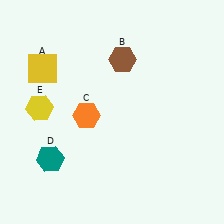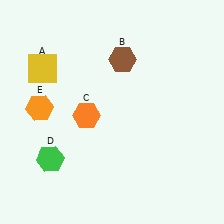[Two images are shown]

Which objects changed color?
D changed from teal to green. E changed from yellow to orange.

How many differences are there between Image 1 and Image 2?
There are 2 differences between the two images.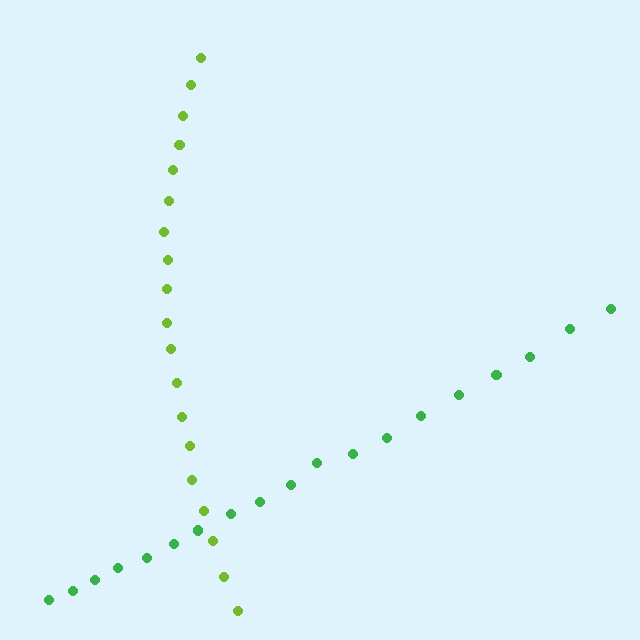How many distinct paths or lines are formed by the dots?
There are 2 distinct paths.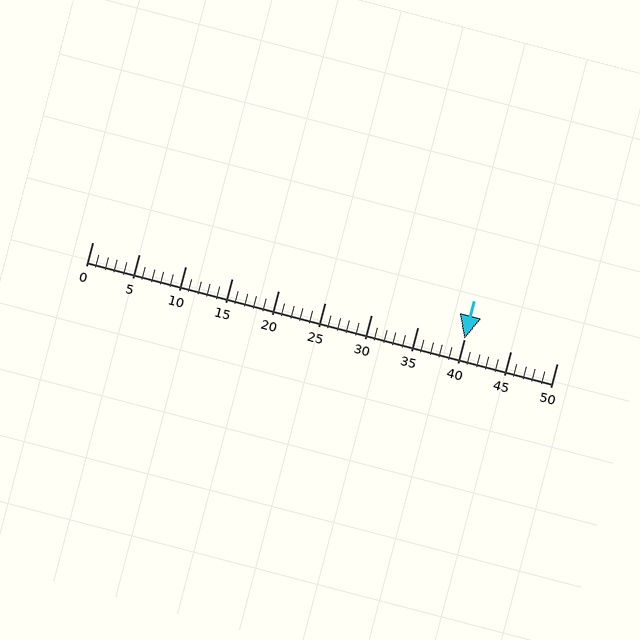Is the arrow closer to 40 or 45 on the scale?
The arrow is closer to 40.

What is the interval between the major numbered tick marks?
The major tick marks are spaced 5 units apart.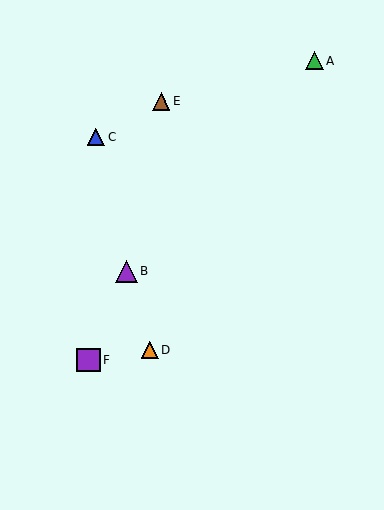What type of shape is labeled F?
Shape F is a purple square.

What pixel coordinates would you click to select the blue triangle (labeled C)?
Click at (96, 137) to select the blue triangle C.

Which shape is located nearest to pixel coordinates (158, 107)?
The brown triangle (labeled E) at (161, 101) is nearest to that location.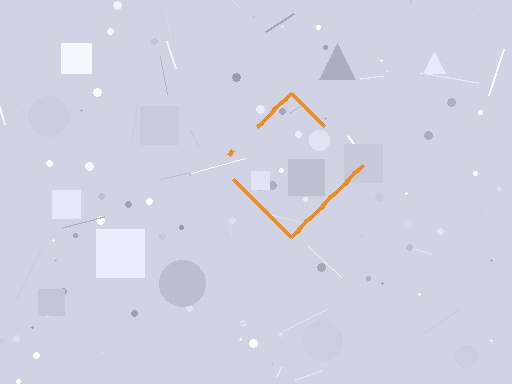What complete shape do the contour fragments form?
The contour fragments form a diamond.